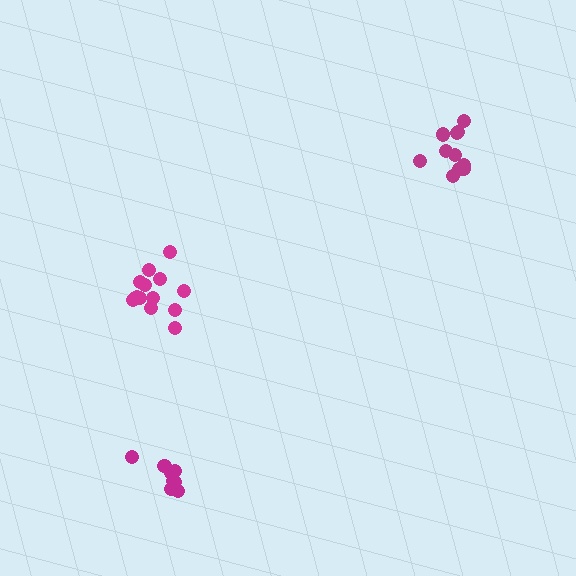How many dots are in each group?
Group 1: 14 dots, Group 2: 12 dots, Group 3: 8 dots (34 total).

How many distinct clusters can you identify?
There are 3 distinct clusters.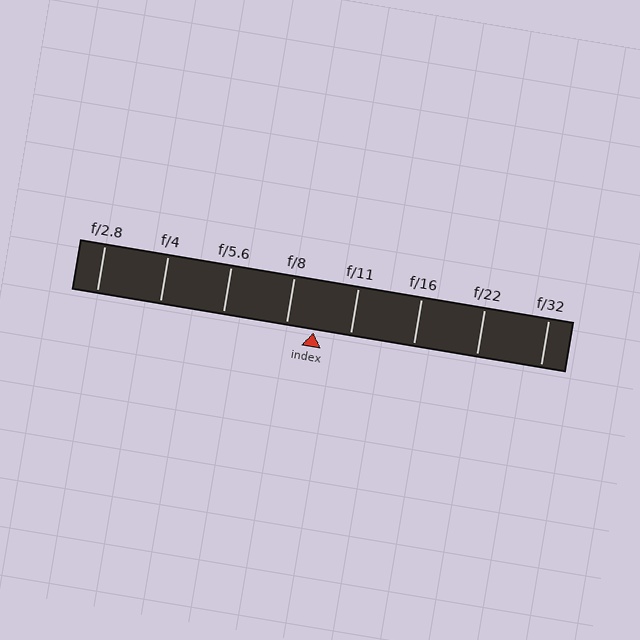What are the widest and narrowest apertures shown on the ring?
The widest aperture shown is f/2.8 and the narrowest is f/32.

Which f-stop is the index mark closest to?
The index mark is closest to f/8.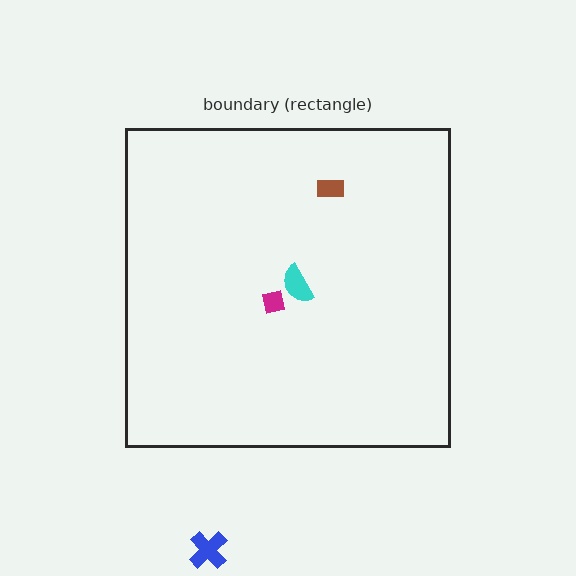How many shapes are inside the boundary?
3 inside, 1 outside.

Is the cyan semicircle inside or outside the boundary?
Inside.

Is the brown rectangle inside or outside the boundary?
Inside.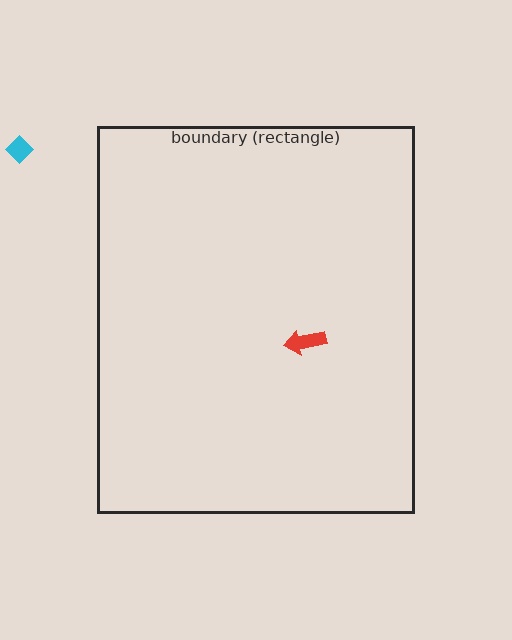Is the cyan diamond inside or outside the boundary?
Outside.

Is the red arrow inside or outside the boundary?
Inside.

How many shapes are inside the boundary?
1 inside, 1 outside.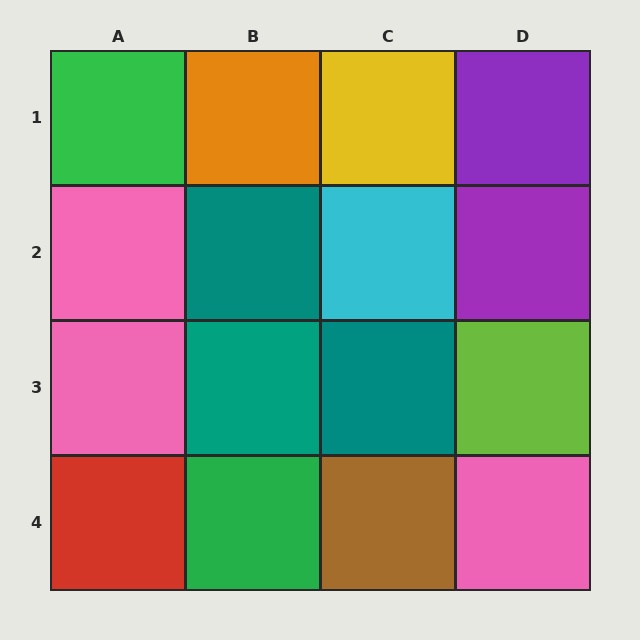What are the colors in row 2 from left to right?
Pink, teal, cyan, purple.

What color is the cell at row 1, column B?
Orange.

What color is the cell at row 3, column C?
Teal.